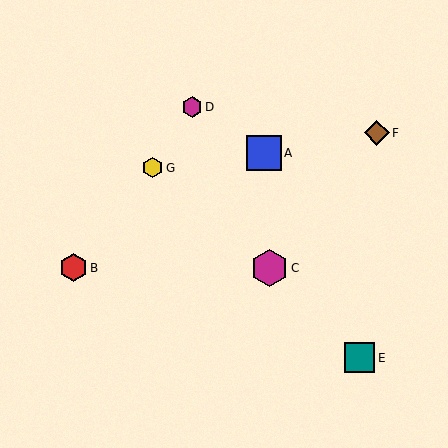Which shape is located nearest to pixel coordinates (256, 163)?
The blue square (labeled A) at (264, 153) is nearest to that location.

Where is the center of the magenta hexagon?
The center of the magenta hexagon is at (270, 268).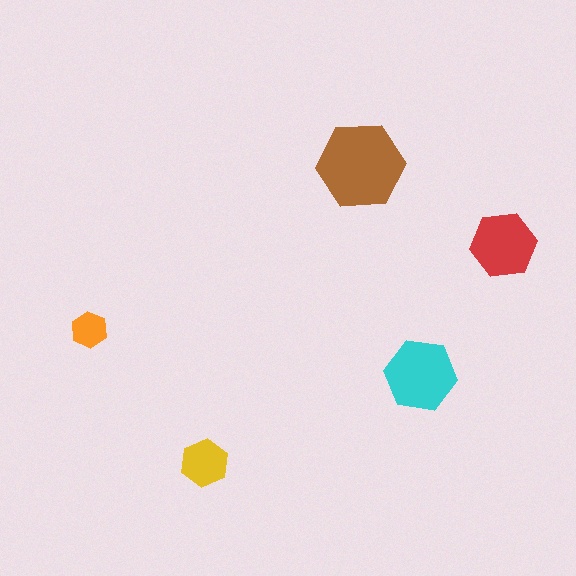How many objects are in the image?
There are 5 objects in the image.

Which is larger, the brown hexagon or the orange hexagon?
The brown one.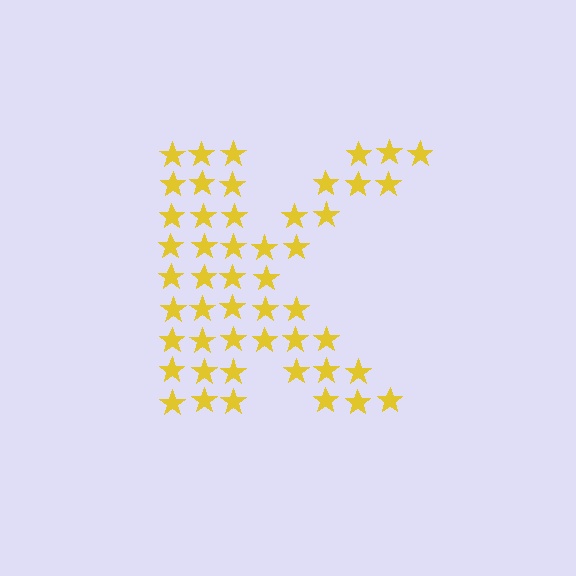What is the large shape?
The large shape is the letter K.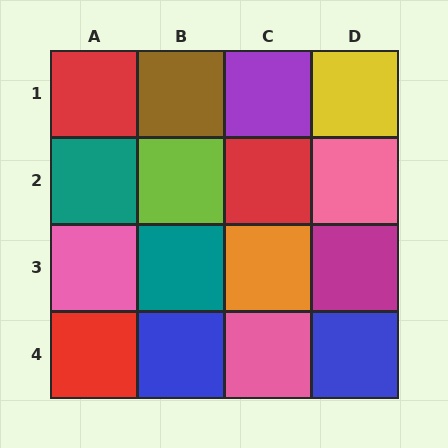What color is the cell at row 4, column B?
Blue.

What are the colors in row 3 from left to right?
Pink, teal, orange, magenta.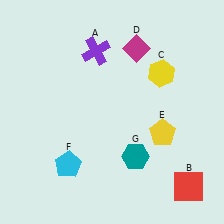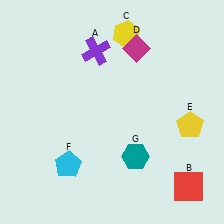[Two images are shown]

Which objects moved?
The objects that moved are: the yellow hexagon (C), the yellow pentagon (E).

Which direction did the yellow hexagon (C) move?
The yellow hexagon (C) moved up.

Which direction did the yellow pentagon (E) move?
The yellow pentagon (E) moved right.